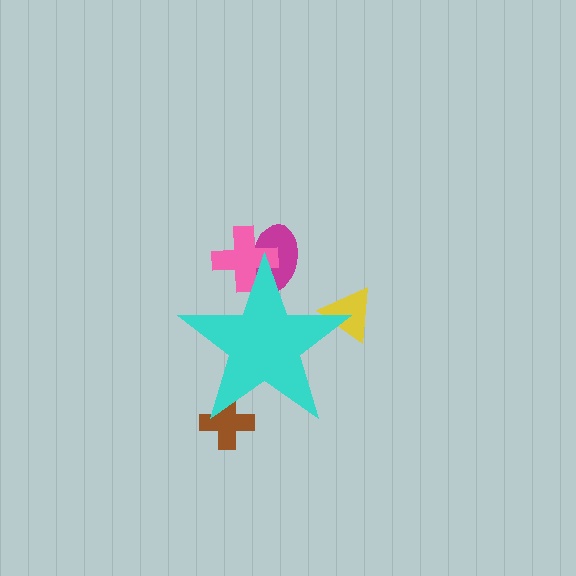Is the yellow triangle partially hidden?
Yes, the yellow triangle is partially hidden behind the cyan star.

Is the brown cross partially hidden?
Yes, the brown cross is partially hidden behind the cyan star.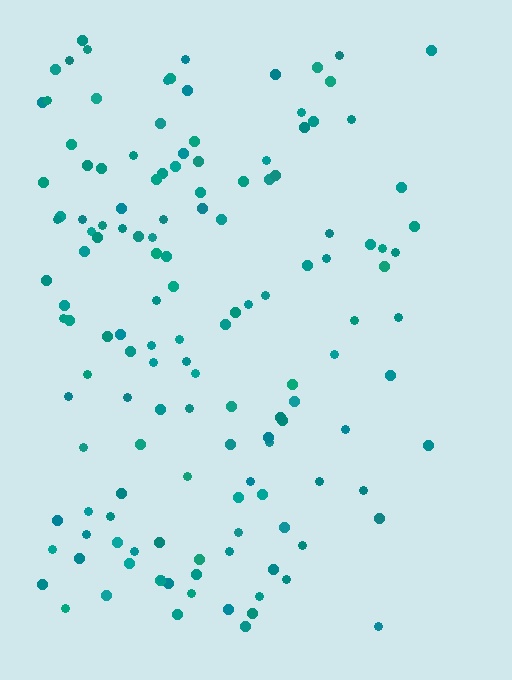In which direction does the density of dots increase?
From right to left, with the left side densest.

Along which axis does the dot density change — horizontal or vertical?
Horizontal.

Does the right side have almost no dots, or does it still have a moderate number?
Still a moderate number, just noticeably fewer than the left.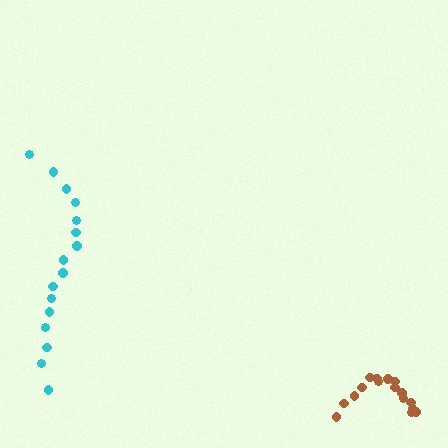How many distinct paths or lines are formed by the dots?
There are 2 distinct paths.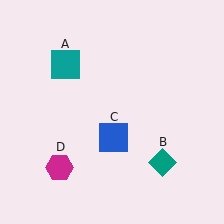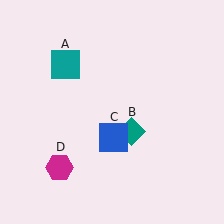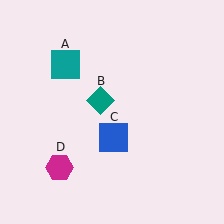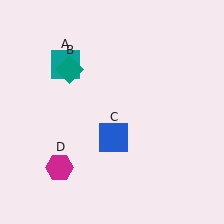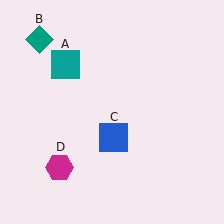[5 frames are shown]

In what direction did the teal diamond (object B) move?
The teal diamond (object B) moved up and to the left.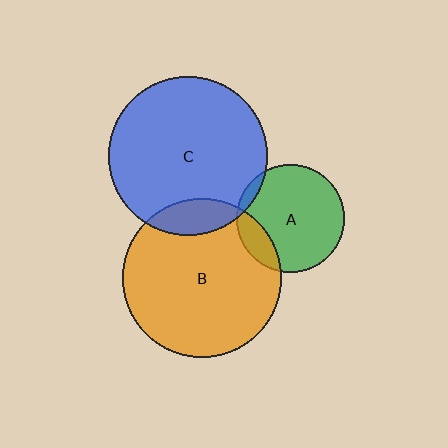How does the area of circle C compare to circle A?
Approximately 2.2 times.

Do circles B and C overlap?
Yes.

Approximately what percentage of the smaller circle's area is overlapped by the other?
Approximately 10%.